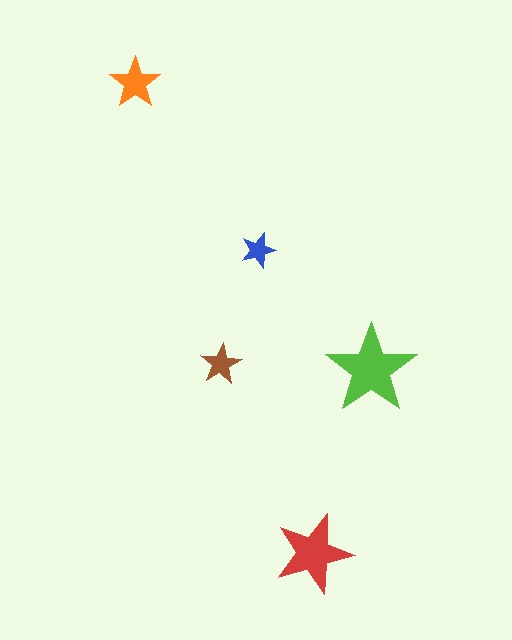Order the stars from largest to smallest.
the lime one, the red one, the orange one, the brown one, the blue one.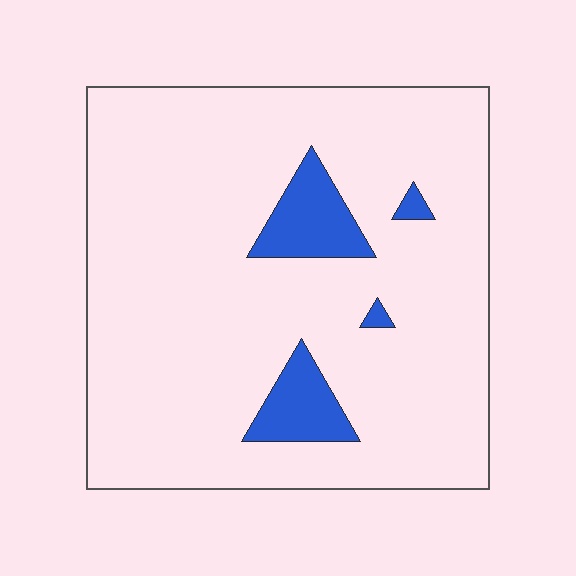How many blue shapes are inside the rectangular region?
4.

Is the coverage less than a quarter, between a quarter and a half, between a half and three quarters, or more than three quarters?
Less than a quarter.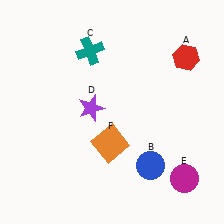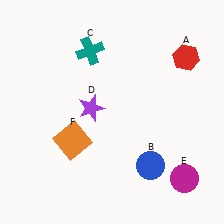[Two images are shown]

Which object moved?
The orange square (F) moved left.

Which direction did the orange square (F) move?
The orange square (F) moved left.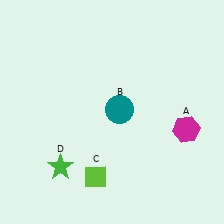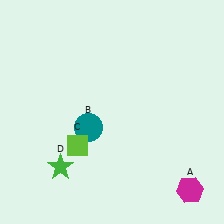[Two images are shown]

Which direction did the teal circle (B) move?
The teal circle (B) moved left.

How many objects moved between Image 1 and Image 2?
3 objects moved between the two images.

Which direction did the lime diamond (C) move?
The lime diamond (C) moved up.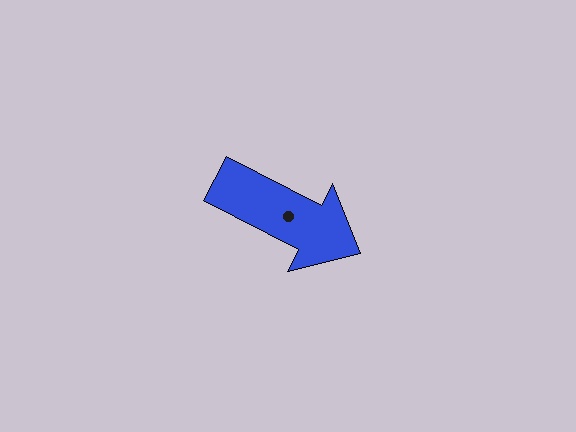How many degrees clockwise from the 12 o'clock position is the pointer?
Approximately 117 degrees.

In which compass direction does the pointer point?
Southeast.